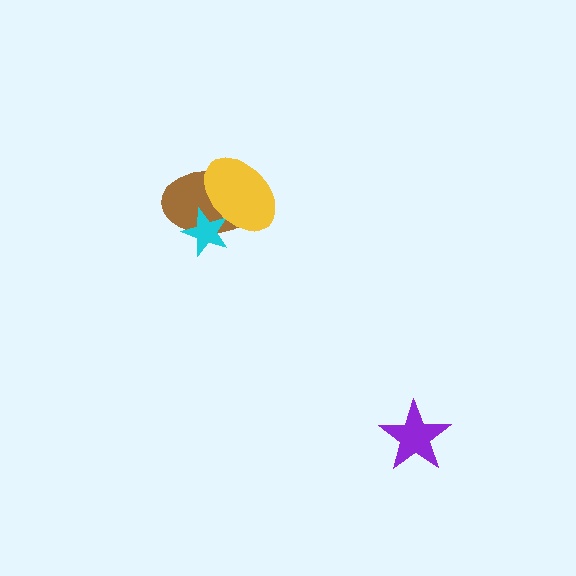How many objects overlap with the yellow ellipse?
2 objects overlap with the yellow ellipse.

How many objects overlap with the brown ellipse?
2 objects overlap with the brown ellipse.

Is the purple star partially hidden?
No, no other shape covers it.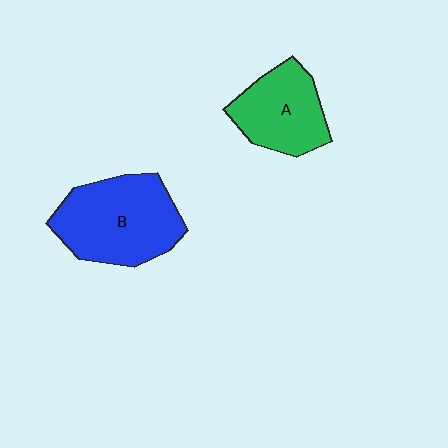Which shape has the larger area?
Shape B (blue).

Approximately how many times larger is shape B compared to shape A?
Approximately 1.4 times.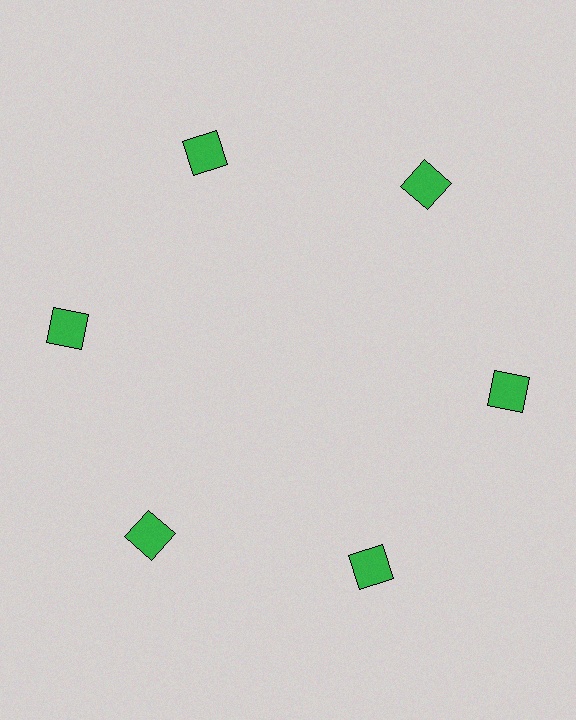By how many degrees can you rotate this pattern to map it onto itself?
The pattern maps onto itself every 60 degrees of rotation.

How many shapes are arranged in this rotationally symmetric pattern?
There are 6 shapes, arranged in 6 groups of 1.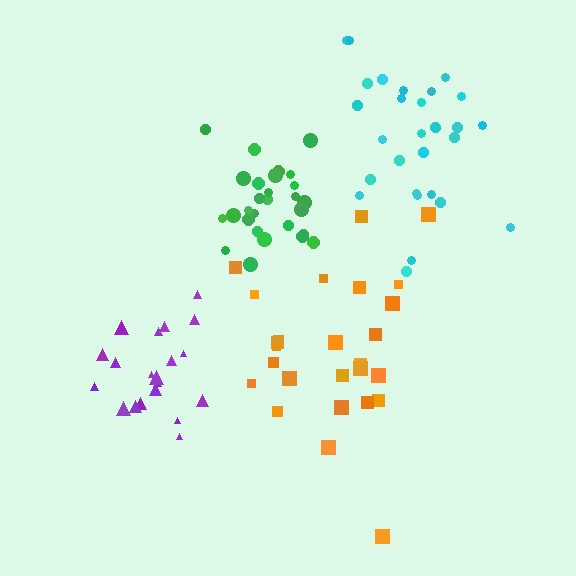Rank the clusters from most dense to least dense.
green, purple, cyan, orange.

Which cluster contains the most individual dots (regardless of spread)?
Cyan (28).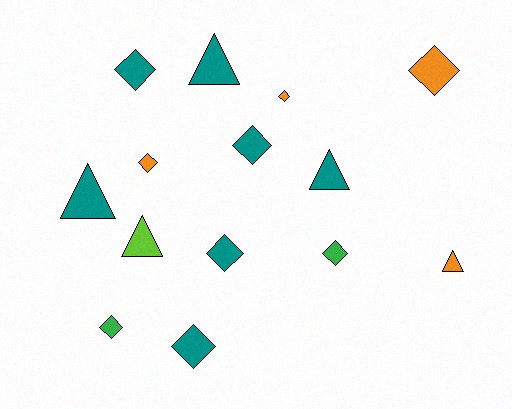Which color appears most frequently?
Teal, with 7 objects.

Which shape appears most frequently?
Diamond, with 9 objects.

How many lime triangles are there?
There is 1 lime triangle.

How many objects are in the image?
There are 14 objects.